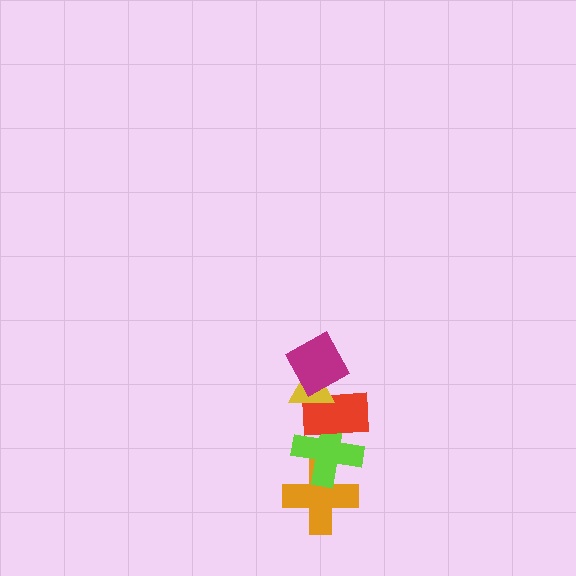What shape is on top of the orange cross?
The lime cross is on top of the orange cross.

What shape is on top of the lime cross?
The red rectangle is on top of the lime cross.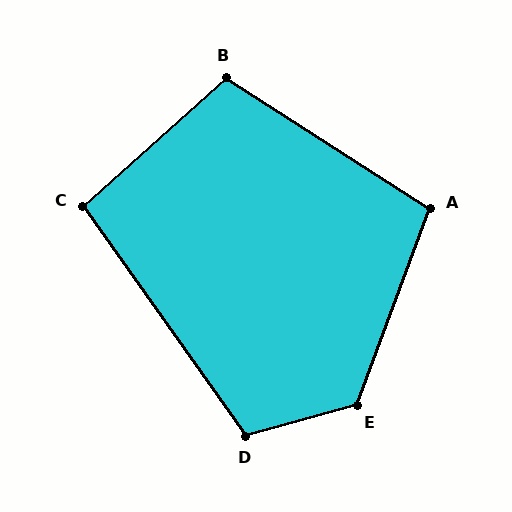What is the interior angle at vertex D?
Approximately 110 degrees (obtuse).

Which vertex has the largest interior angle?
E, at approximately 126 degrees.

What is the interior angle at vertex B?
Approximately 105 degrees (obtuse).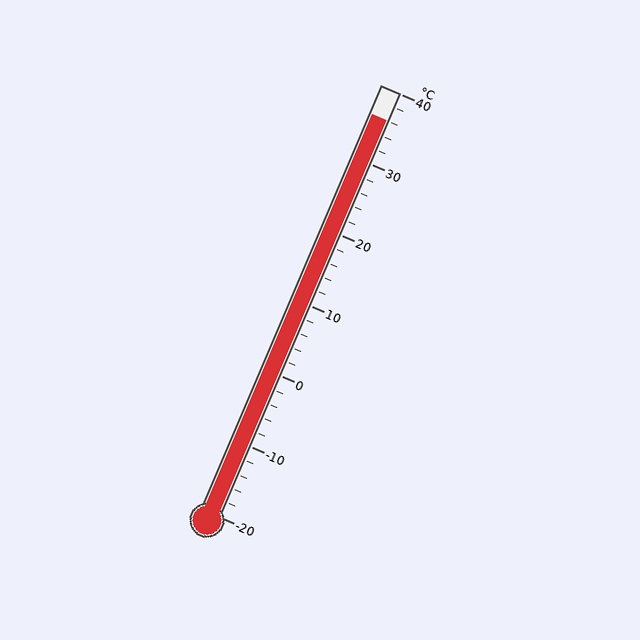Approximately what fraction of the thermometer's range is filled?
The thermometer is filled to approximately 95% of its range.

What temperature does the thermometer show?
The thermometer shows approximately 36°C.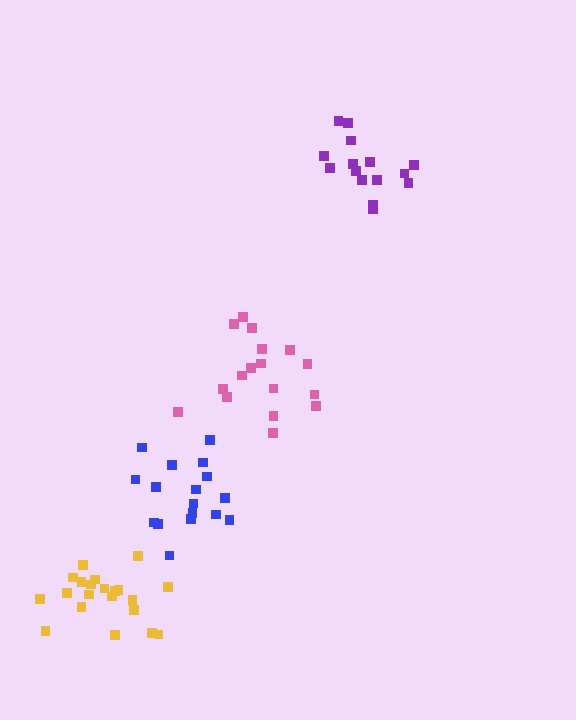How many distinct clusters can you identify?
There are 4 distinct clusters.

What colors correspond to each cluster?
The clusters are colored: pink, yellow, blue, purple.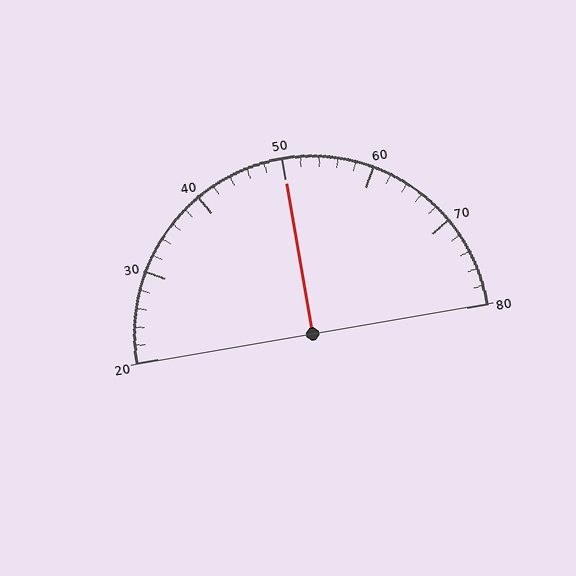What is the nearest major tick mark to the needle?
The nearest major tick mark is 50.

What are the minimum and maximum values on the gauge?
The gauge ranges from 20 to 80.